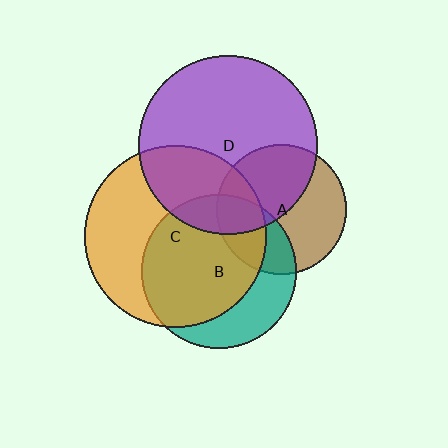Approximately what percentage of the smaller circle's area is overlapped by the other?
Approximately 30%.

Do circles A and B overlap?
Yes.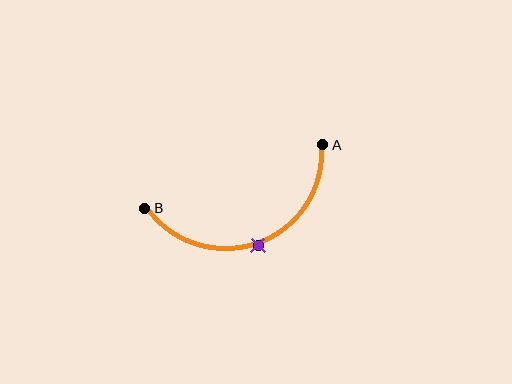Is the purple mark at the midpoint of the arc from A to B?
Yes. The purple mark lies on the arc at equal arc-length from both A and B — it is the arc midpoint.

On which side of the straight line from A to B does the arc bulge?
The arc bulges below the straight line connecting A and B.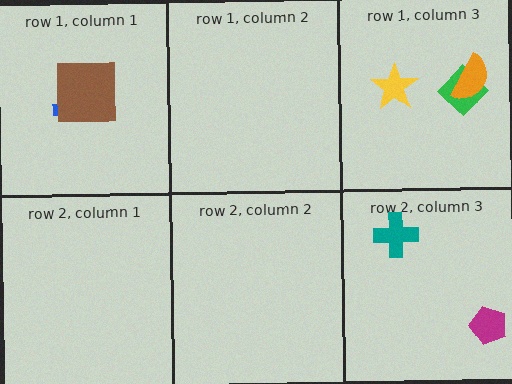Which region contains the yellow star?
The row 1, column 3 region.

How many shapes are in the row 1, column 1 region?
2.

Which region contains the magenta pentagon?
The row 2, column 3 region.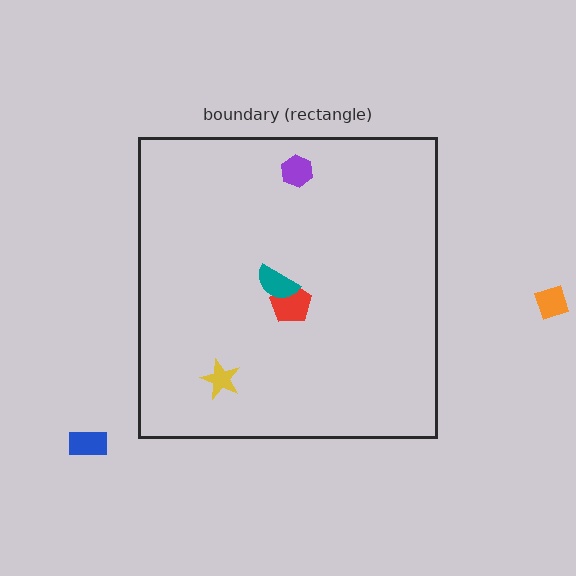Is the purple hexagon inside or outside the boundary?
Inside.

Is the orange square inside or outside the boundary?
Outside.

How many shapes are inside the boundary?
4 inside, 2 outside.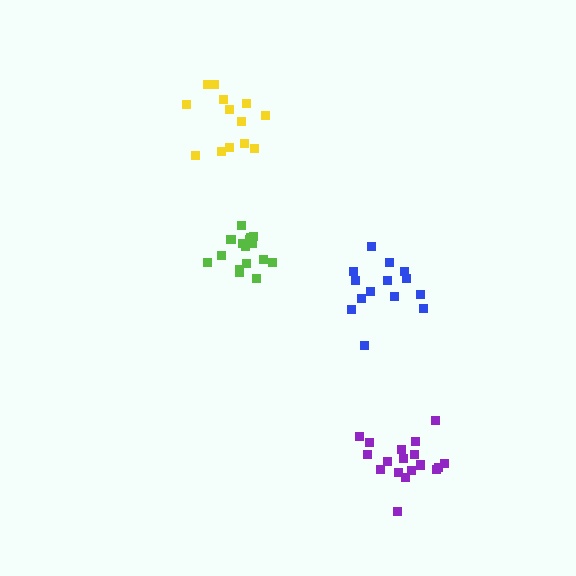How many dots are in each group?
Group 1: 18 dots, Group 2: 13 dots, Group 3: 16 dots, Group 4: 14 dots (61 total).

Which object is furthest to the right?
The purple cluster is rightmost.